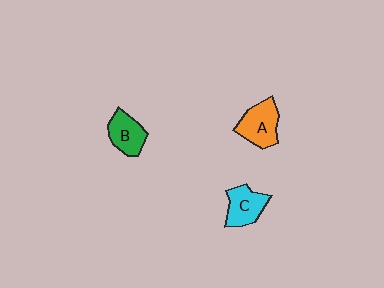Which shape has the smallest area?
Shape B (green).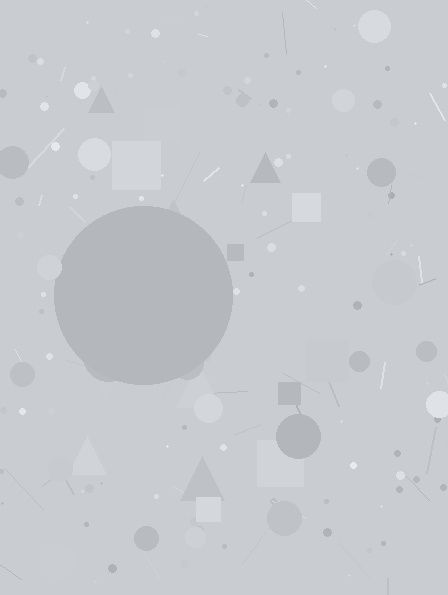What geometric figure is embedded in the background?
A circle is embedded in the background.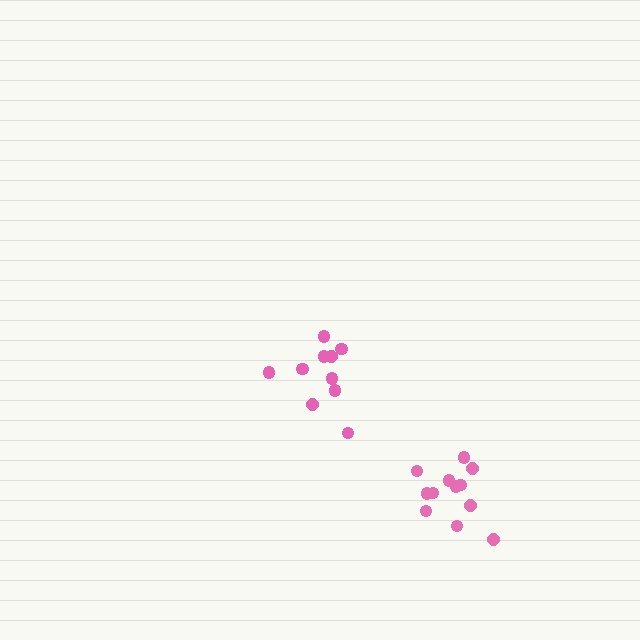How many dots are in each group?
Group 1: 10 dots, Group 2: 12 dots (22 total).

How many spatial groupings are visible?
There are 2 spatial groupings.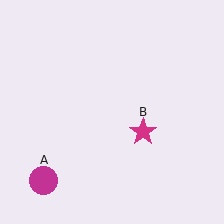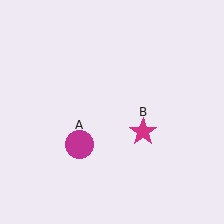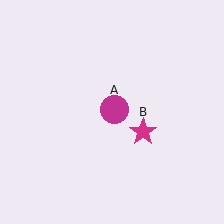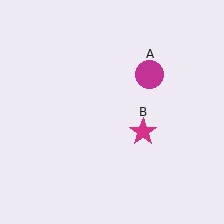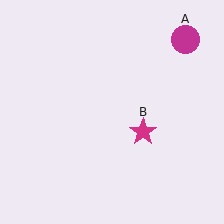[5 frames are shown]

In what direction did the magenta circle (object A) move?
The magenta circle (object A) moved up and to the right.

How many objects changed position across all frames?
1 object changed position: magenta circle (object A).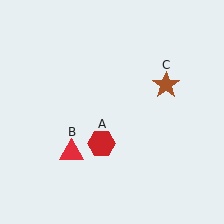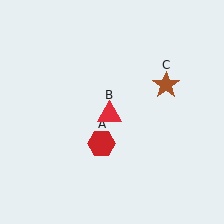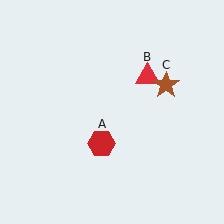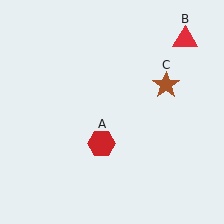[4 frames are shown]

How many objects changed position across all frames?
1 object changed position: red triangle (object B).